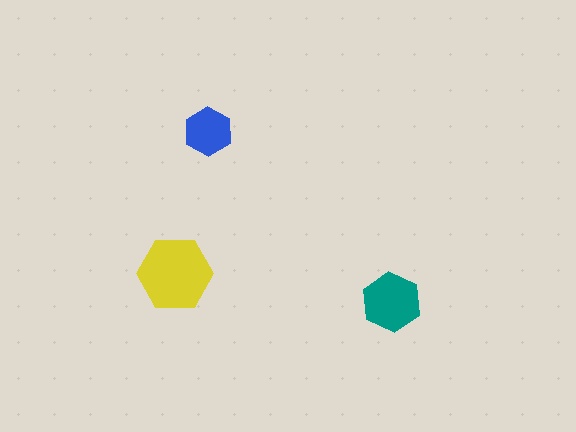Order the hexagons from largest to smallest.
the yellow one, the teal one, the blue one.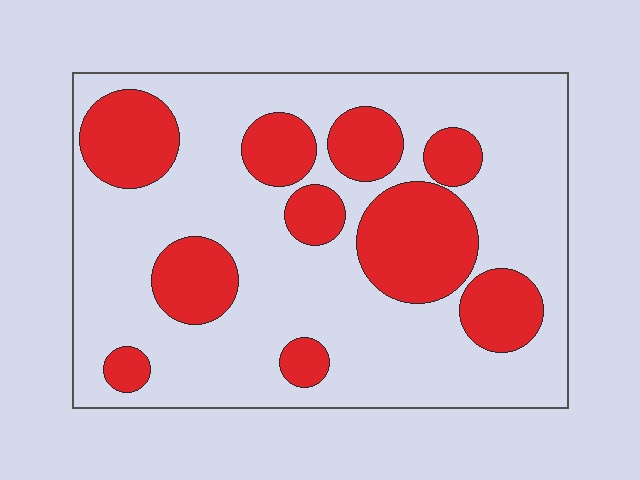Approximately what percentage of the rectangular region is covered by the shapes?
Approximately 30%.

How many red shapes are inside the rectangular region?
10.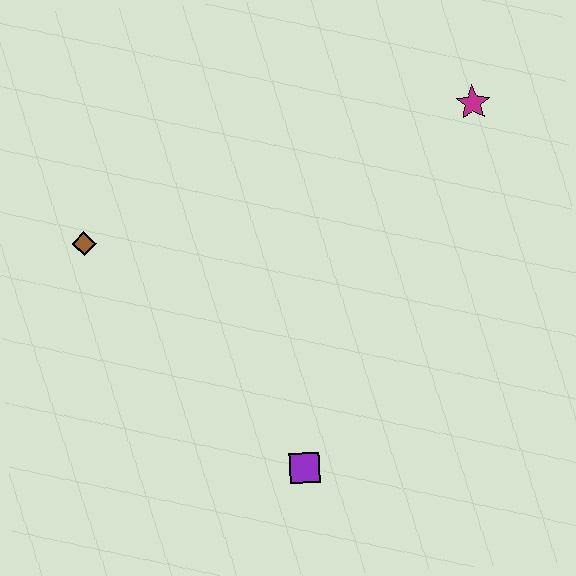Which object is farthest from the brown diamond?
The magenta star is farthest from the brown diamond.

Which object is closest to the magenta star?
The purple square is closest to the magenta star.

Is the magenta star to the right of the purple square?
Yes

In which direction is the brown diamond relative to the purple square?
The brown diamond is above the purple square.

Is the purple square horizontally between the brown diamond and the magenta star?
Yes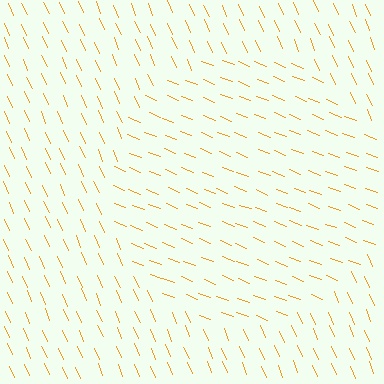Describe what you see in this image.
The image is filled with small orange line segments. A circle region in the image has lines oriented differently from the surrounding lines, creating a visible texture boundary.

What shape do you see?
I see a circle.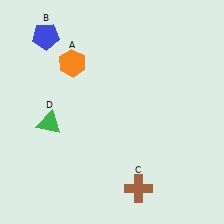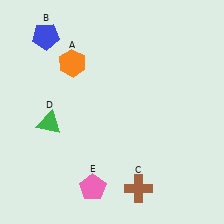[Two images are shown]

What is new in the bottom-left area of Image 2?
A pink pentagon (E) was added in the bottom-left area of Image 2.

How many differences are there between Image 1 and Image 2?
There is 1 difference between the two images.